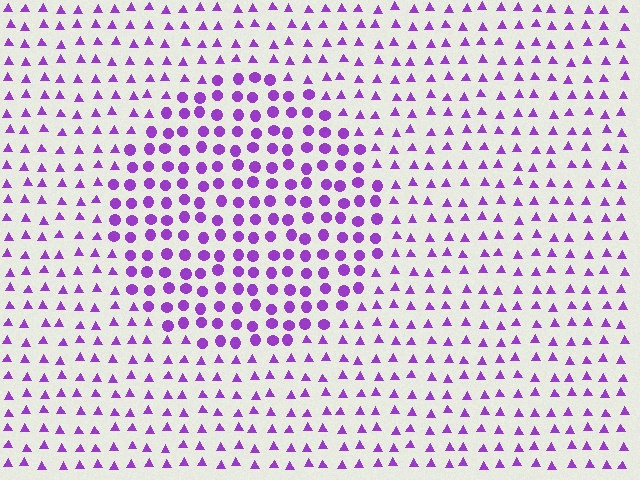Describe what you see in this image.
The image is filled with small purple elements arranged in a uniform grid. A circle-shaped region contains circles, while the surrounding area contains triangles. The boundary is defined purely by the change in element shape.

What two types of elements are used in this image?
The image uses circles inside the circle region and triangles outside it.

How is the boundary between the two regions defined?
The boundary is defined by a change in element shape: circles inside vs. triangles outside. All elements share the same color and spacing.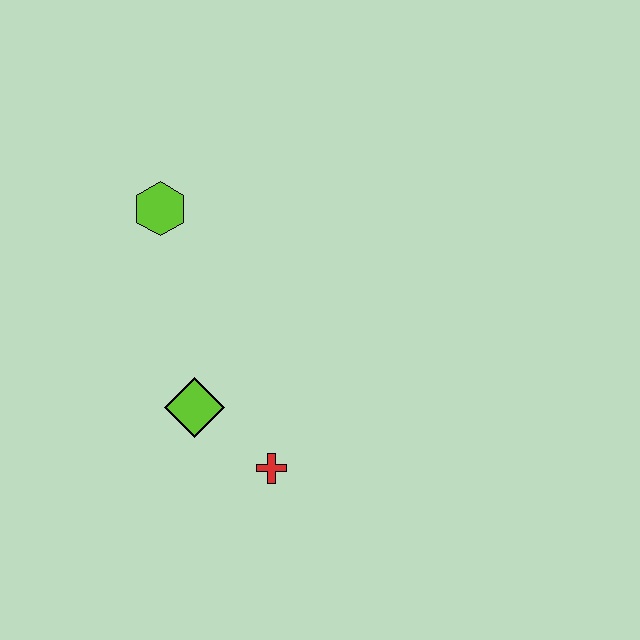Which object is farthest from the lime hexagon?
The red cross is farthest from the lime hexagon.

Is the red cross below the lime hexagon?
Yes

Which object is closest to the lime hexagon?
The lime diamond is closest to the lime hexagon.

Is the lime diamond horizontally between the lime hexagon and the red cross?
Yes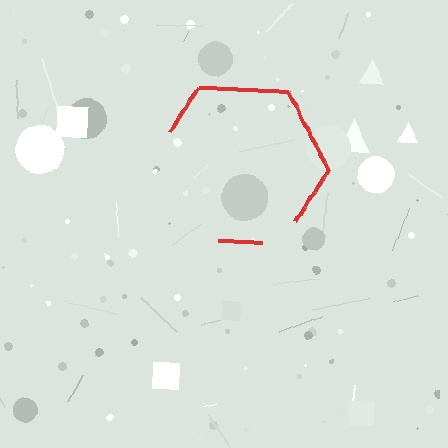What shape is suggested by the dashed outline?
The dashed outline suggests a hexagon.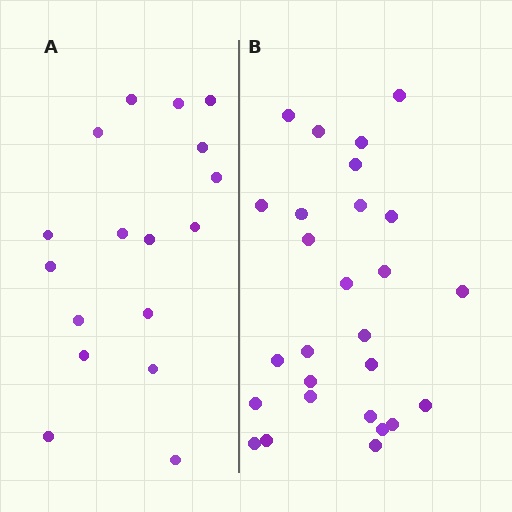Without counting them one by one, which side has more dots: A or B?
Region B (the right region) has more dots.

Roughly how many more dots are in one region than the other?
Region B has roughly 10 or so more dots than region A.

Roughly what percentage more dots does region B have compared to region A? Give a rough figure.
About 60% more.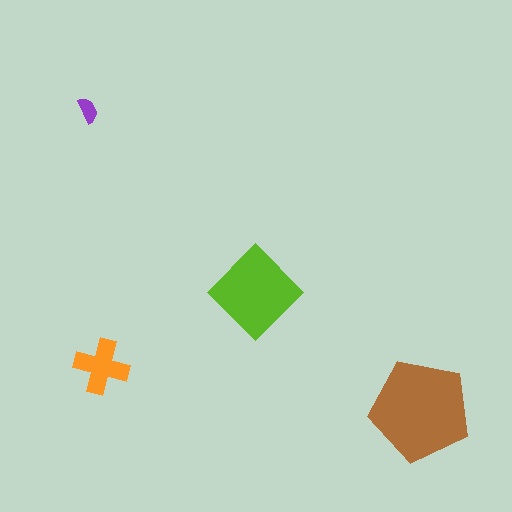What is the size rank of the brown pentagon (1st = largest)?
1st.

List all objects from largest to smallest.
The brown pentagon, the lime diamond, the orange cross, the purple semicircle.